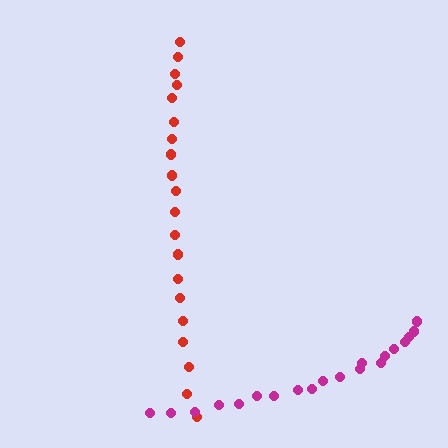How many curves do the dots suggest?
There are 2 distinct paths.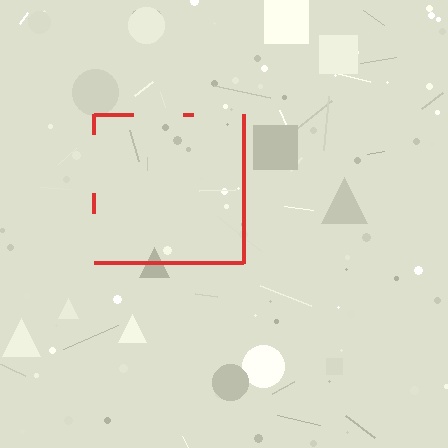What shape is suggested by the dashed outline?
The dashed outline suggests a square.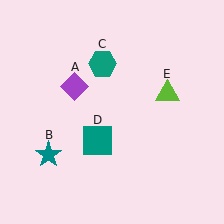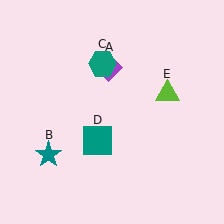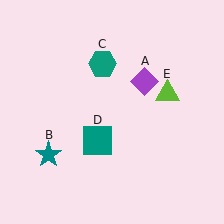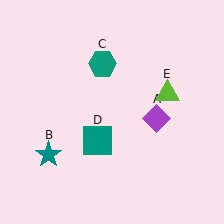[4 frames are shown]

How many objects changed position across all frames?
1 object changed position: purple diamond (object A).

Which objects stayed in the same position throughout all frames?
Teal star (object B) and teal hexagon (object C) and teal square (object D) and lime triangle (object E) remained stationary.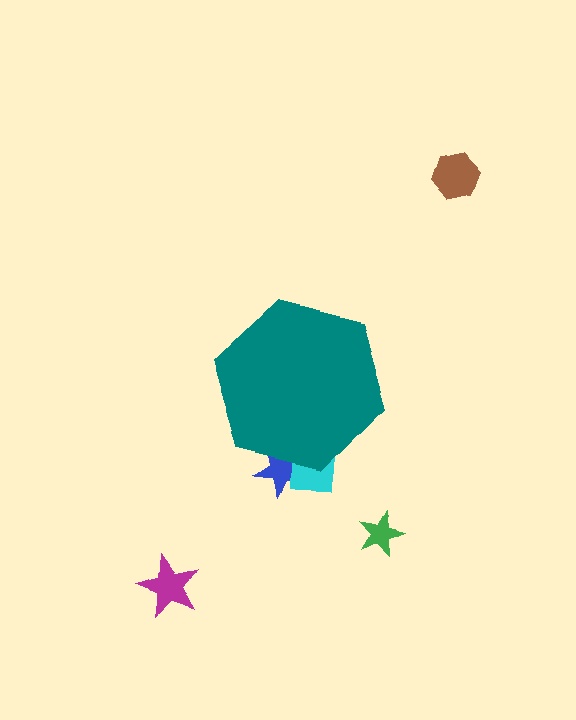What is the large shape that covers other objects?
A teal hexagon.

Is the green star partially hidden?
No, the green star is fully visible.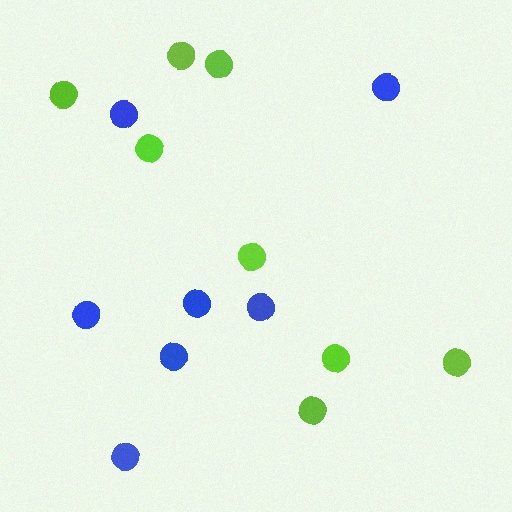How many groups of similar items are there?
There are 2 groups: one group of blue circles (7) and one group of lime circles (8).